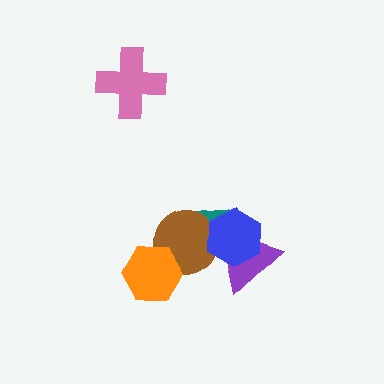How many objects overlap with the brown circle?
4 objects overlap with the brown circle.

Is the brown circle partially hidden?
Yes, it is partially covered by another shape.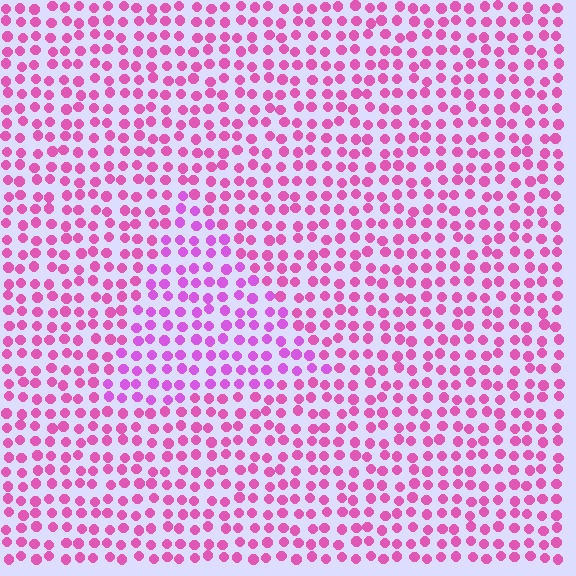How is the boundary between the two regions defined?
The boundary is defined purely by a slight shift in hue (about 24 degrees). Spacing, size, and orientation are identical on both sides.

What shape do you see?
I see a triangle.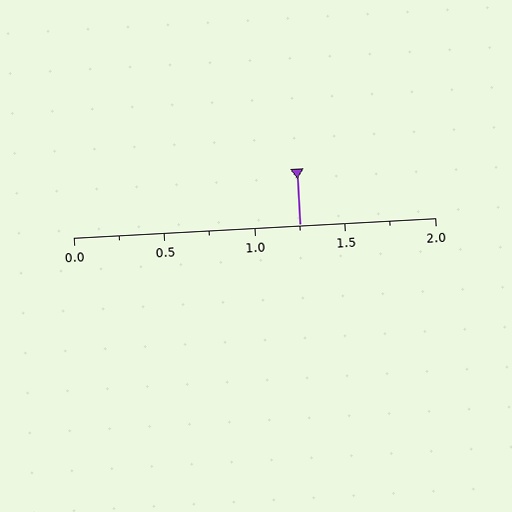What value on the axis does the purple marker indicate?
The marker indicates approximately 1.25.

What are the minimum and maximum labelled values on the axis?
The axis runs from 0.0 to 2.0.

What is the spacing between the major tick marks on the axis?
The major ticks are spaced 0.5 apart.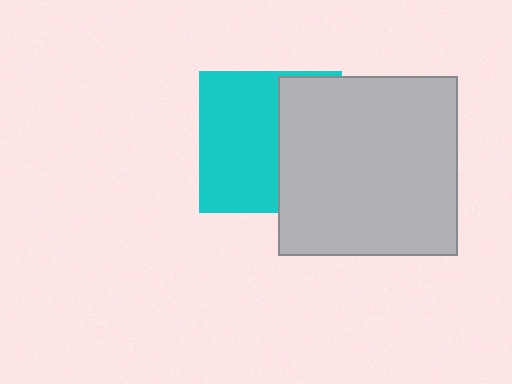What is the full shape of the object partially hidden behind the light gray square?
The partially hidden object is a cyan square.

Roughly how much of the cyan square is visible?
About half of it is visible (roughly 56%).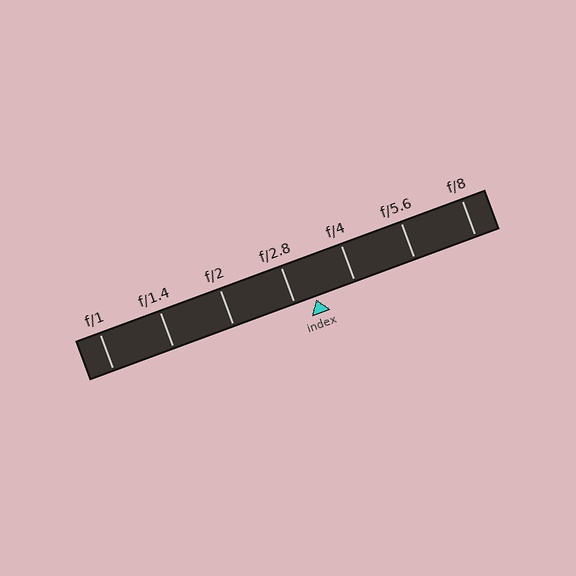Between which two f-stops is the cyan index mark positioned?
The index mark is between f/2.8 and f/4.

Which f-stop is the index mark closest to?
The index mark is closest to f/2.8.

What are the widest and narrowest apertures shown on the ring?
The widest aperture shown is f/1 and the narrowest is f/8.